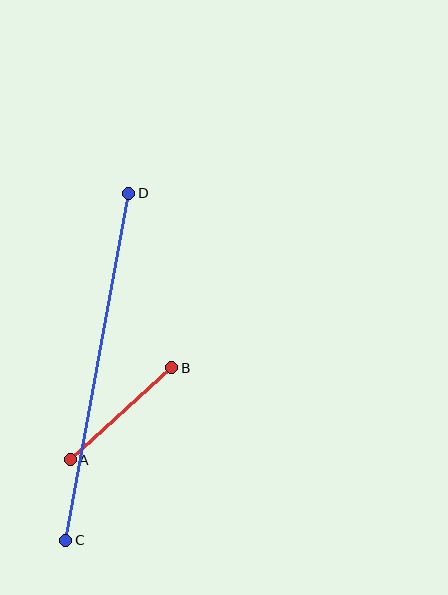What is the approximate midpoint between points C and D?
The midpoint is at approximately (97, 367) pixels.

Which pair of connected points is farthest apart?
Points C and D are farthest apart.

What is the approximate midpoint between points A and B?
The midpoint is at approximately (121, 414) pixels.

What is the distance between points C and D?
The distance is approximately 352 pixels.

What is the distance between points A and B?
The distance is approximately 137 pixels.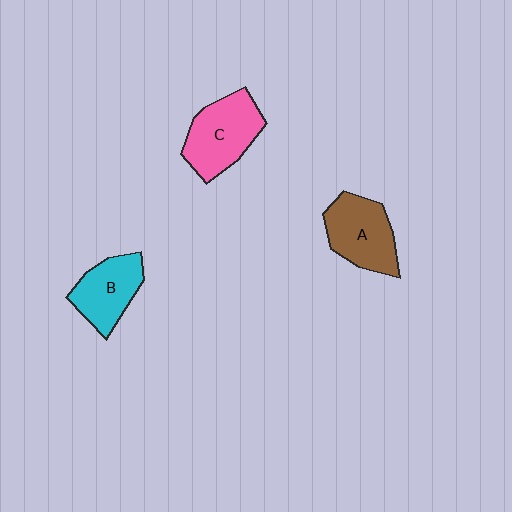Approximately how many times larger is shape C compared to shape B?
Approximately 1.2 times.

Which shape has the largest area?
Shape C (pink).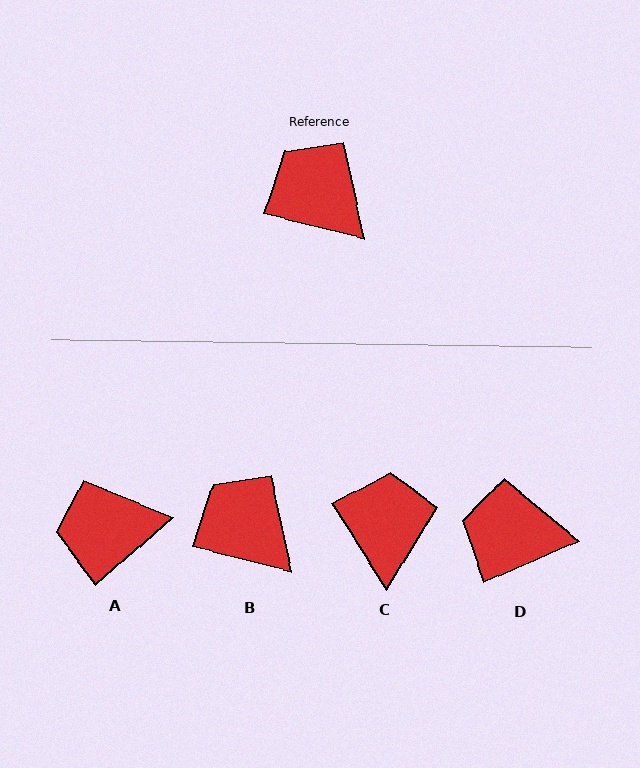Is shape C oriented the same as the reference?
No, it is off by about 44 degrees.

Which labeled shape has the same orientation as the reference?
B.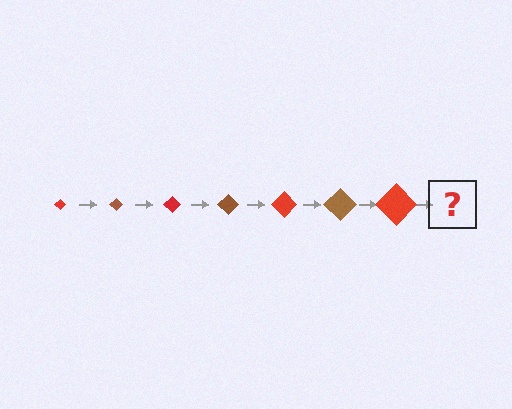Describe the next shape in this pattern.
It should be a brown diamond, larger than the previous one.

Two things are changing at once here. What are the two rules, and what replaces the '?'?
The two rules are that the diamond grows larger each step and the color cycles through red and brown. The '?' should be a brown diamond, larger than the previous one.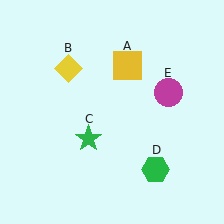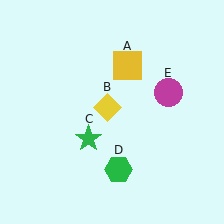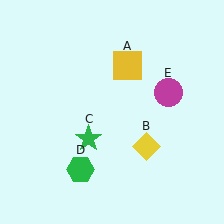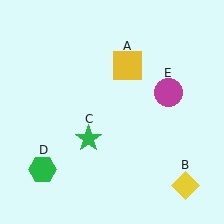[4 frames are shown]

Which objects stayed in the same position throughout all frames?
Yellow square (object A) and green star (object C) and magenta circle (object E) remained stationary.